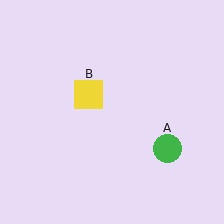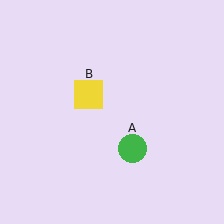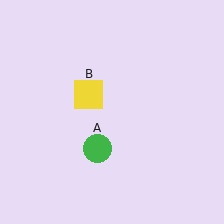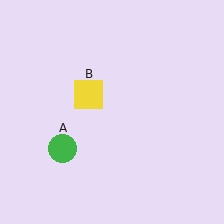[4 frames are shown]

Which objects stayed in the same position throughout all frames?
Yellow square (object B) remained stationary.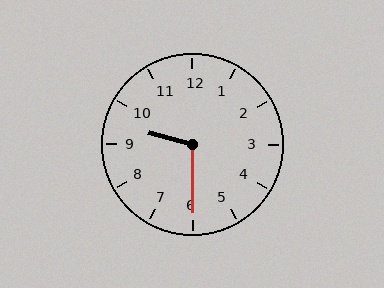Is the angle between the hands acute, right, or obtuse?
It is obtuse.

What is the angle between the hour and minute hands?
Approximately 105 degrees.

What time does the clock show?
9:30.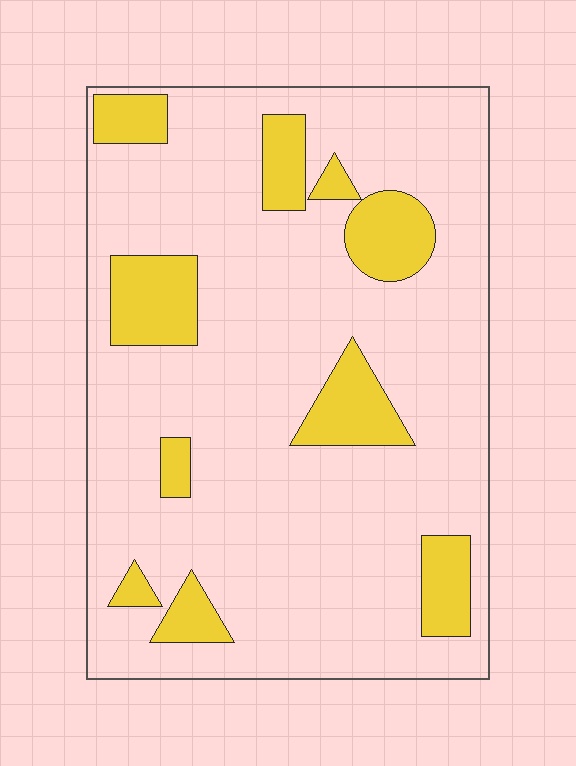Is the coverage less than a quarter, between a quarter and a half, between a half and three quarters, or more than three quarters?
Less than a quarter.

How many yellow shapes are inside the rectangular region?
10.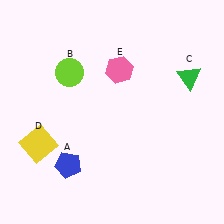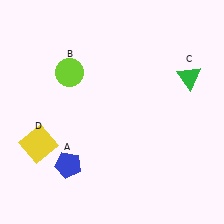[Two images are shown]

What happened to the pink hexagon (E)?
The pink hexagon (E) was removed in Image 2. It was in the top-right area of Image 1.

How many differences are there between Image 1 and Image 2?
There is 1 difference between the two images.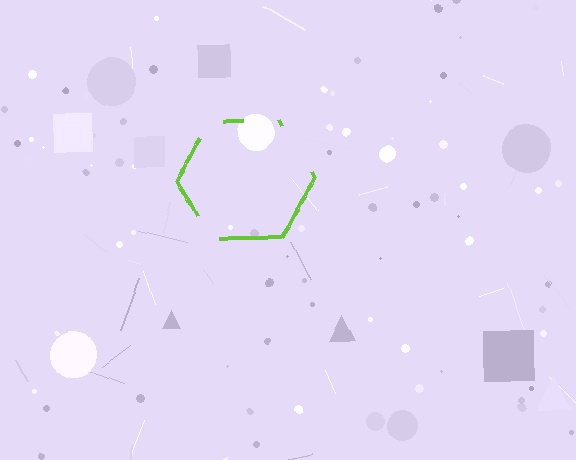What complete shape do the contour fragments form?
The contour fragments form a hexagon.